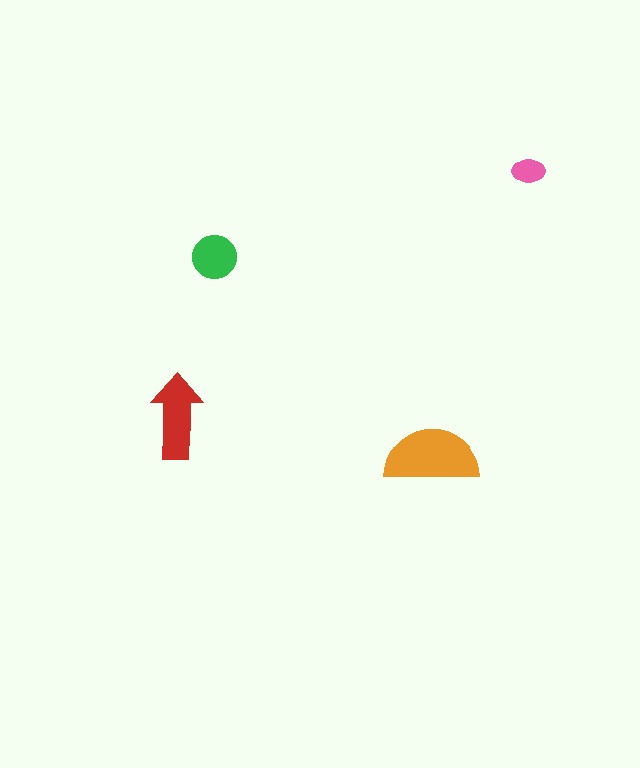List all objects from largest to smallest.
The orange semicircle, the red arrow, the green circle, the pink ellipse.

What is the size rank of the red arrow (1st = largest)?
2nd.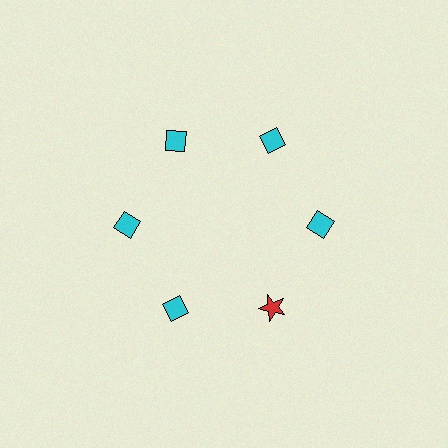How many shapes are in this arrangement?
There are 6 shapes arranged in a ring pattern.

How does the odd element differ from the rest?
It differs in both color (red instead of cyan) and shape (star instead of diamond).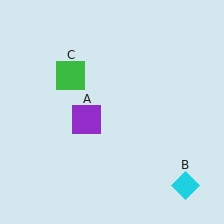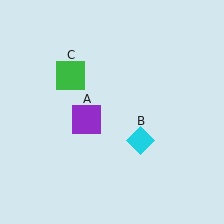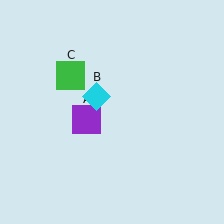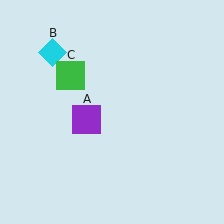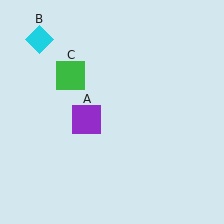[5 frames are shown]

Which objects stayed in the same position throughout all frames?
Purple square (object A) and green square (object C) remained stationary.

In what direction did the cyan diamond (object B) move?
The cyan diamond (object B) moved up and to the left.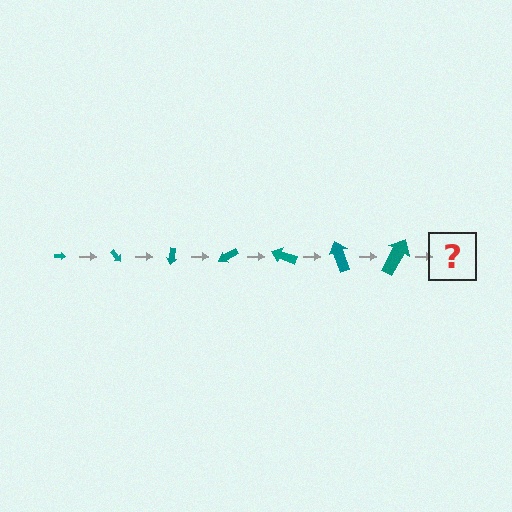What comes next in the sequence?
The next element should be an arrow, larger than the previous one and rotated 350 degrees from the start.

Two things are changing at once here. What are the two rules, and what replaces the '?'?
The two rules are that the arrow grows larger each step and it rotates 50 degrees each step. The '?' should be an arrow, larger than the previous one and rotated 350 degrees from the start.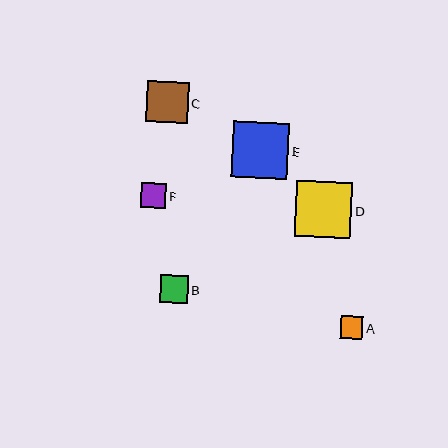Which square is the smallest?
Square A is the smallest with a size of approximately 23 pixels.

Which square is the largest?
Square E is the largest with a size of approximately 56 pixels.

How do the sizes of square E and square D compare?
Square E and square D are approximately the same size.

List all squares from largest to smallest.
From largest to smallest: E, D, C, B, F, A.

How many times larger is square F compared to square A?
Square F is approximately 1.1 times the size of square A.